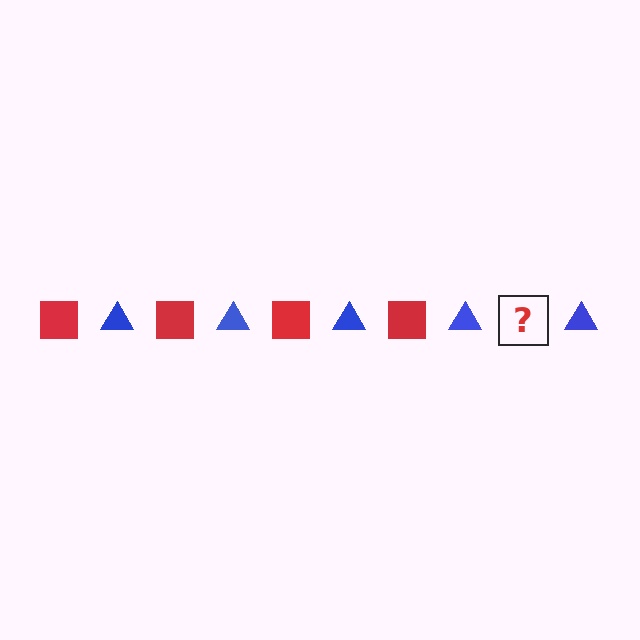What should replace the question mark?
The question mark should be replaced with a red square.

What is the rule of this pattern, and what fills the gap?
The rule is that the pattern alternates between red square and blue triangle. The gap should be filled with a red square.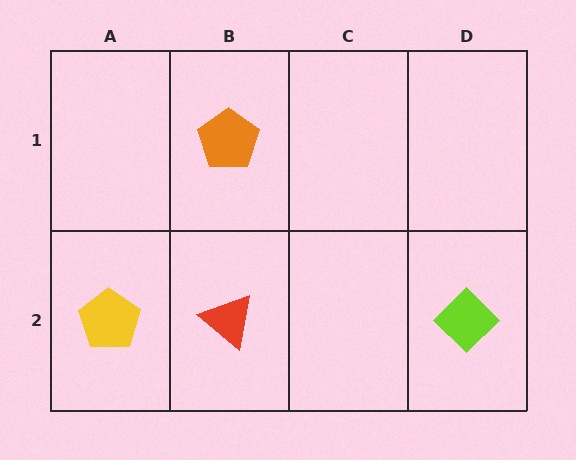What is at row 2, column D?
A lime diamond.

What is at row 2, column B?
A red triangle.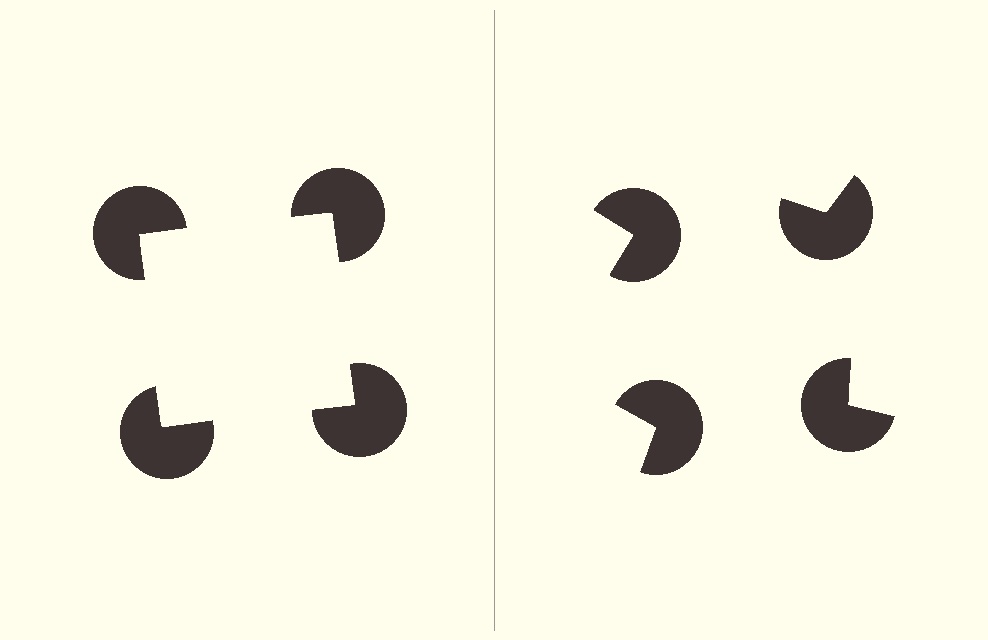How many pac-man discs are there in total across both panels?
8 — 4 on each side.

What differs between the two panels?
The pac-man discs are positioned identically on both sides; only the wedge orientations differ. On the left they align to a square; on the right they are misaligned.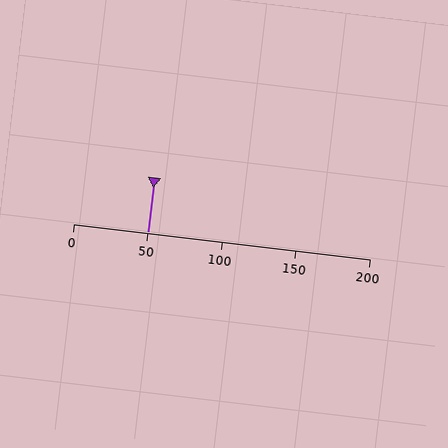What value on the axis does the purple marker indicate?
The marker indicates approximately 50.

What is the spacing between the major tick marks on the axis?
The major ticks are spaced 50 apart.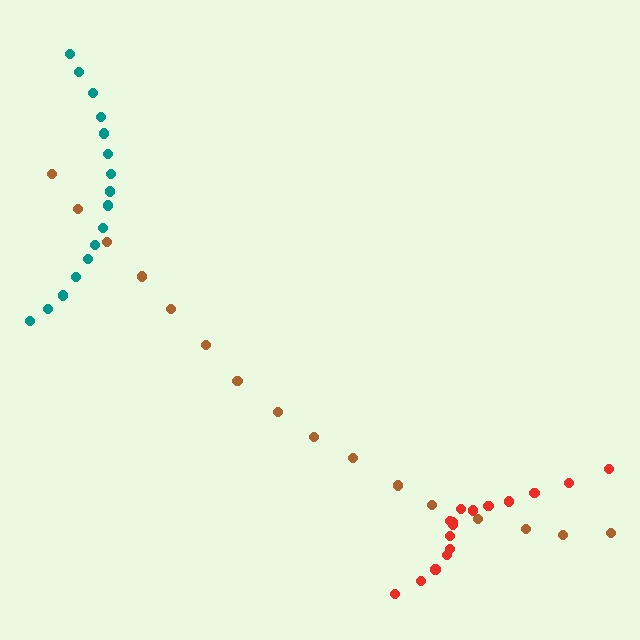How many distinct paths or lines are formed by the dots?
There are 3 distinct paths.